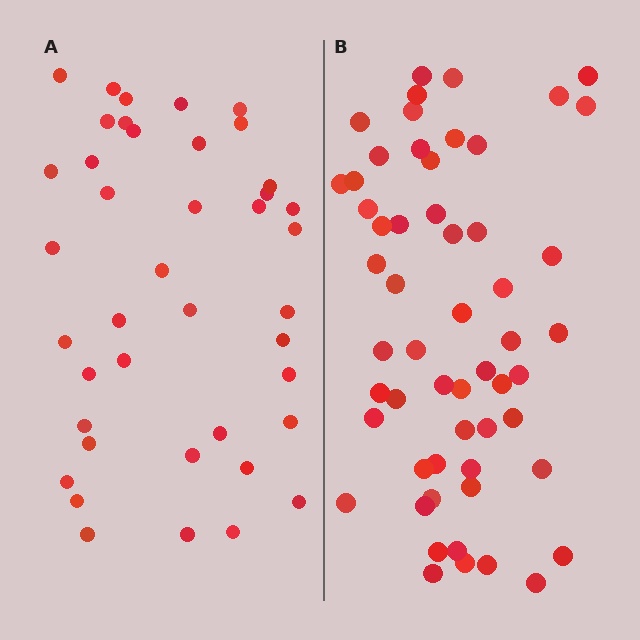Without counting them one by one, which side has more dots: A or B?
Region B (the right region) has more dots.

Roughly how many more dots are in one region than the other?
Region B has approximately 15 more dots than region A.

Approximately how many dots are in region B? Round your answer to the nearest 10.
About 60 dots. (The exact count is 56, which rounds to 60.)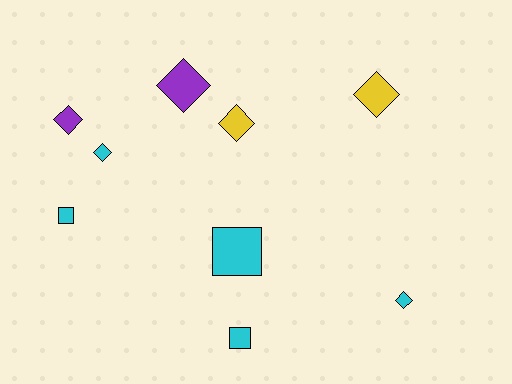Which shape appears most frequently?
Diamond, with 6 objects.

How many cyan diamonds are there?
There are 2 cyan diamonds.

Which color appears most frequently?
Cyan, with 5 objects.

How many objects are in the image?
There are 9 objects.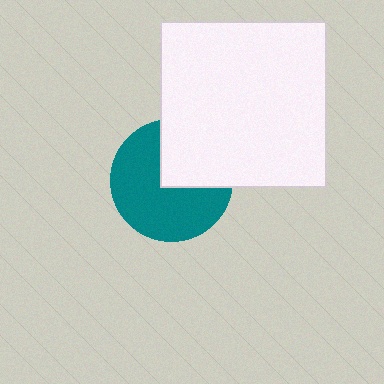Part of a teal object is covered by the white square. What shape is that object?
It is a circle.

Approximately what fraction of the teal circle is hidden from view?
Roughly 36% of the teal circle is hidden behind the white square.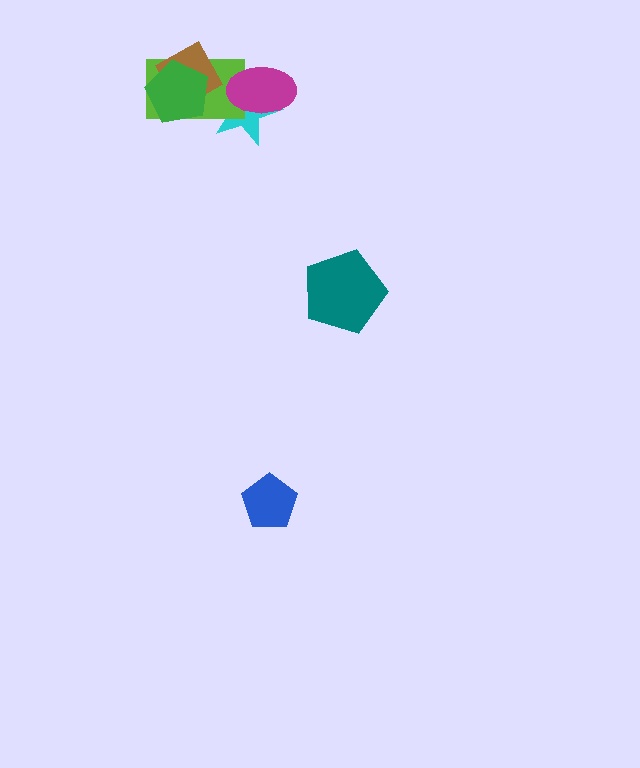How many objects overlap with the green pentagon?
2 objects overlap with the green pentagon.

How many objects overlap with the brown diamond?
2 objects overlap with the brown diamond.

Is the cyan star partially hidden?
Yes, it is partially covered by another shape.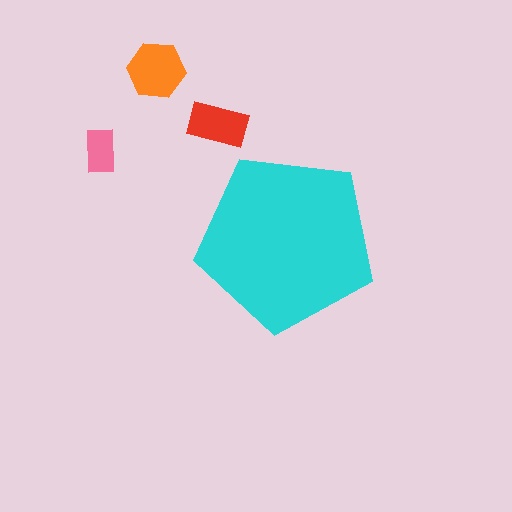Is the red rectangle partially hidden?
No, the red rectangle is fully visible.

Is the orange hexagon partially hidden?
No, the orange hexagon is fully visible.